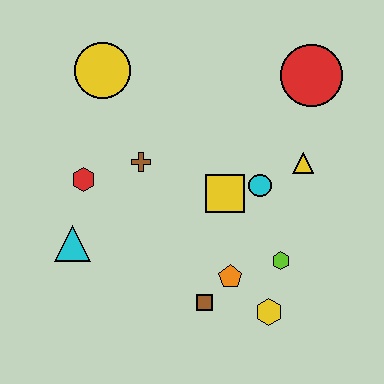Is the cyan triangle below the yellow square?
Yes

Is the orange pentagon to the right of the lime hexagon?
No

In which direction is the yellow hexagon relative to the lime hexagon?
The yellow hexagon is below the lime hexagon.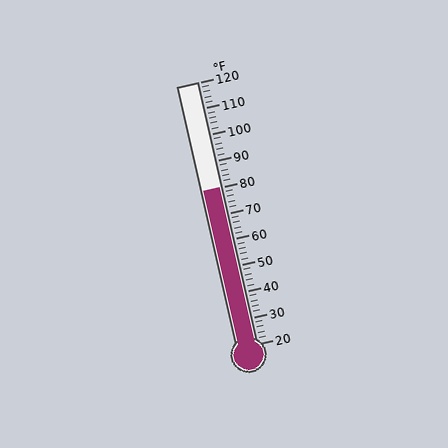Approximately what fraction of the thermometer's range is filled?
The thermometer is filled to approximately 60% of its range.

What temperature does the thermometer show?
The thermometer shows approximately 80°F.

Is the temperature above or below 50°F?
The temperature is above 50°F.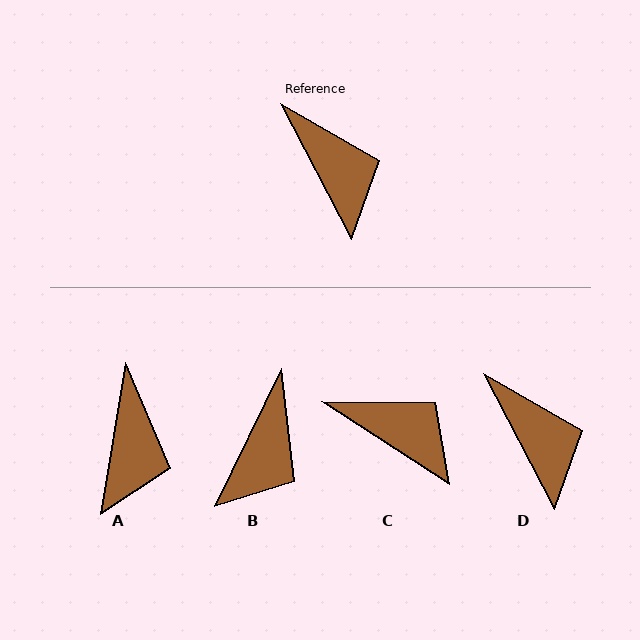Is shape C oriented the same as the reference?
No, it is off by about 29 degrees.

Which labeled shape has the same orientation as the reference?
D.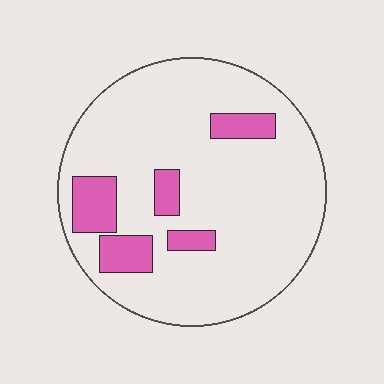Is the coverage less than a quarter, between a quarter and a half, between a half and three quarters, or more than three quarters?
Less than a quarter.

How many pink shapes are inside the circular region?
5.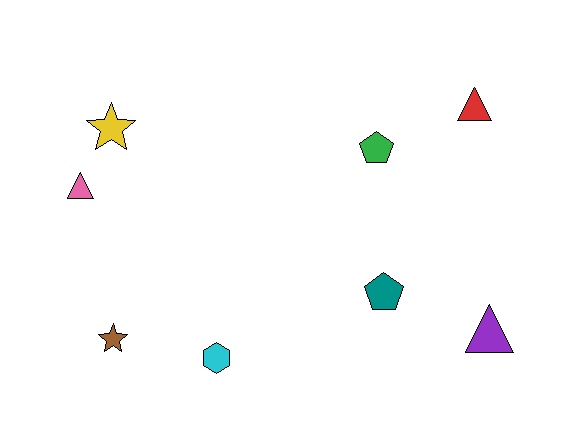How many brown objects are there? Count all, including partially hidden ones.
There is 1 brown object.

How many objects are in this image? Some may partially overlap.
There are 8 objects.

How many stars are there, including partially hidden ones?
There are 2 stars.